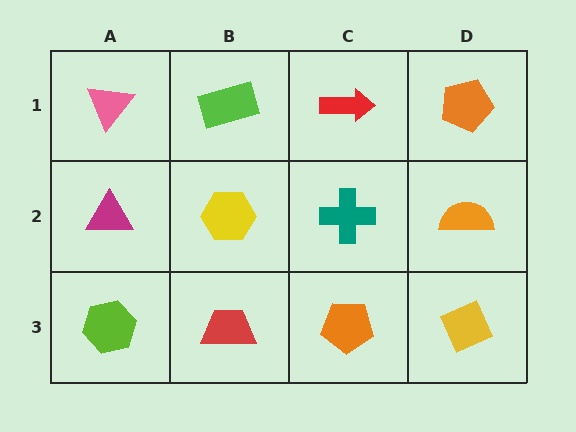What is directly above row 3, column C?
A teal cross.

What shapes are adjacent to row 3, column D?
An orange semicircle (row 2, column D), an orange pentagon (row 3, column C).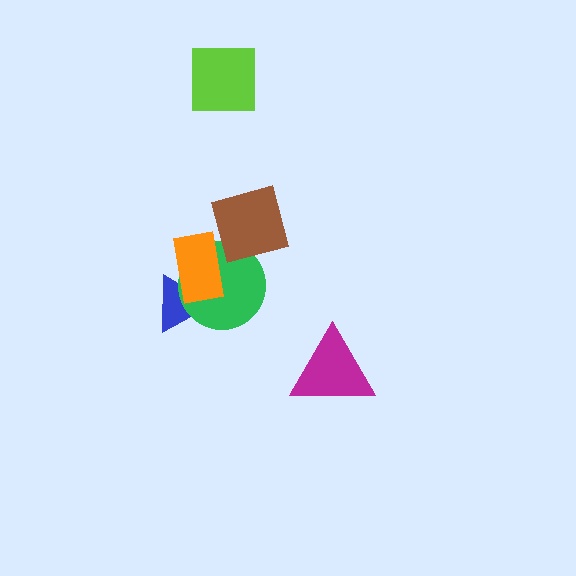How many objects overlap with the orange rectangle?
3 objects overlap with the orange rectangle.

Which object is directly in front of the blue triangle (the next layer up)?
The green circle is directly in front of the blue triangle.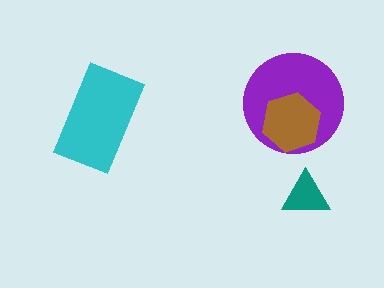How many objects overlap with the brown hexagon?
1 object overlaps with the brown hexagon.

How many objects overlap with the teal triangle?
0 objects overlap with the teal triangle.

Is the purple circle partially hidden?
Yes, it is partially covered by another shape.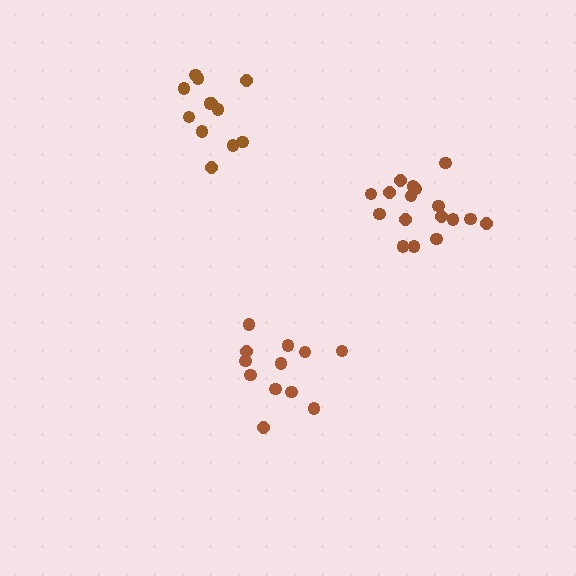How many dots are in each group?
Group 1: 12 dots, Group 2: 12 dots, Group 3: 18 dots (42 total).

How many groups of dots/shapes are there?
There are 3 groups.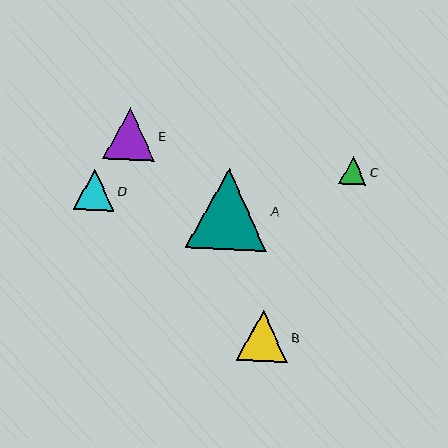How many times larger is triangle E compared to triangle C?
Triangle E is approximately 1.9 times the size of triangle C.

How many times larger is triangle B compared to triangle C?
Triangle B is approximately 1.9 times the size of triangle C.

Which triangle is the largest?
Triangle A is the largest with a size of approximately 81 pixels.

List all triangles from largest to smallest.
From largest to smallest: A, E, B, D, C.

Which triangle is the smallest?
Triangle C is the smallest with a size of approximately 28 pixels.